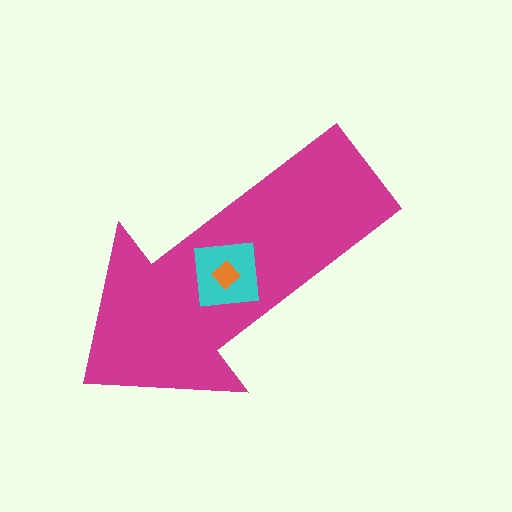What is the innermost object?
The orange diamond.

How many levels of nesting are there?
3.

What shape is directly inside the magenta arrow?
The cyan square.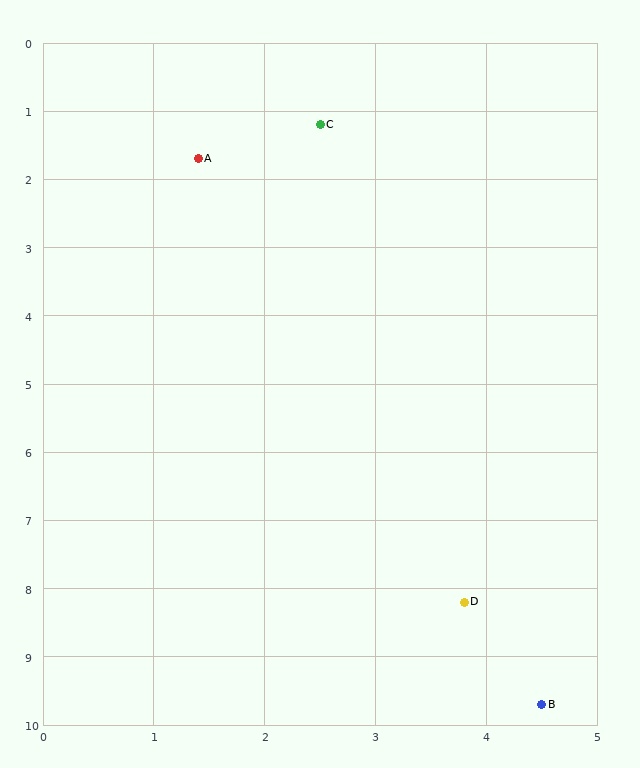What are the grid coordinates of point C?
Point C is at approximately (2.5, 1.2).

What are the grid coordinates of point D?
Point D is at approximately (3.8, 8.2).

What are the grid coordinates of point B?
Point B is at approximately (4.5, 9.7).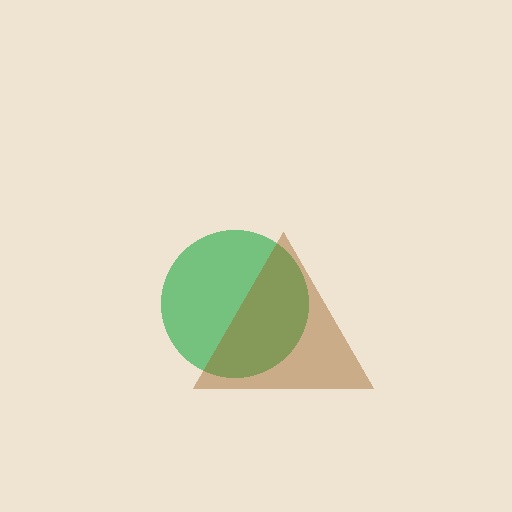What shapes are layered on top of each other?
The layered shapes are: a green circle, a brown triangle.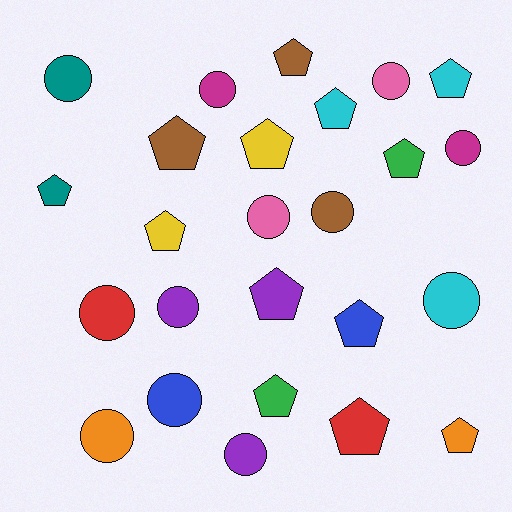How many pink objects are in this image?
There are 2 pink objects.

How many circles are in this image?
There are 12 circles.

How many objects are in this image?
There are 25 objects.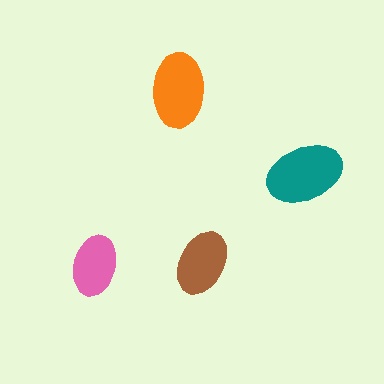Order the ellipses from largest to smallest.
the teal one, the orange one, the brown one, the pink one.